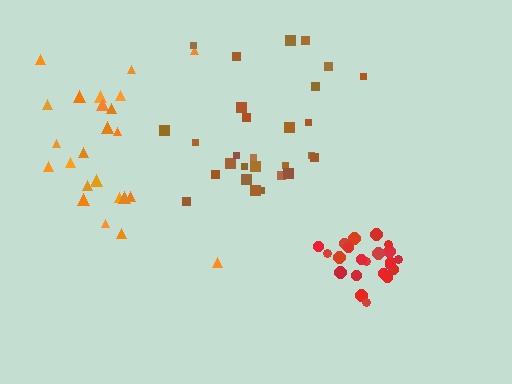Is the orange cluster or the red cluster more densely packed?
Red.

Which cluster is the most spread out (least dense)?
Orange.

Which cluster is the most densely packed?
Red.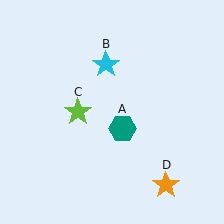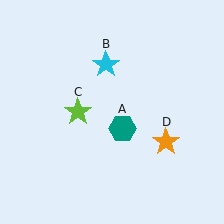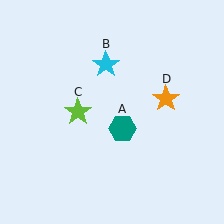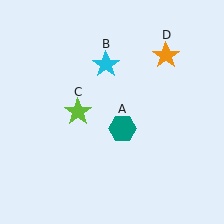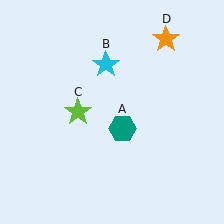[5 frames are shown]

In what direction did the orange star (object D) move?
The orange star (object D) moved up.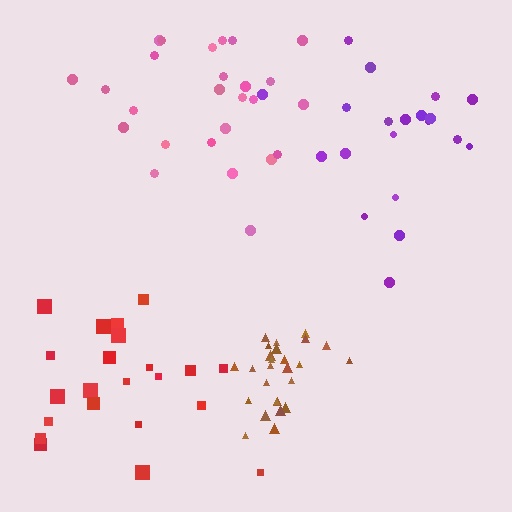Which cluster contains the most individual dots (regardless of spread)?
Brown (26).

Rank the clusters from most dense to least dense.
brown, pink, purple, red.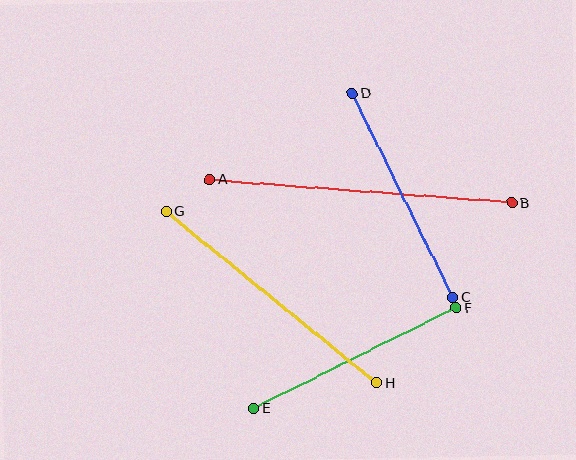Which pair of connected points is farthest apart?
Points A and B are farthest apart.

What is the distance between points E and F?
The distance is approximately 226 pixels.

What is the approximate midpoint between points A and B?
The midpoint is at approximately (361, 191) pixels.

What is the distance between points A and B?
The distance is approximately 302 pixels.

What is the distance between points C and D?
The distance is approximately 227 pixels.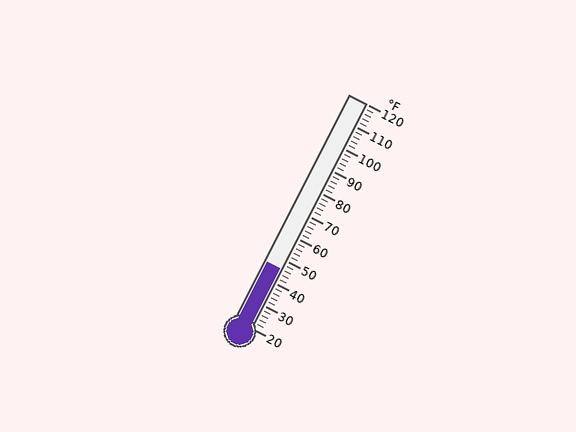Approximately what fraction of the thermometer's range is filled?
The thermometer is filled to approximately 25% of its range.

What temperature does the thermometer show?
The thermometer shows approximately 46°F.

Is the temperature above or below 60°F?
The temperature is below 60°F.